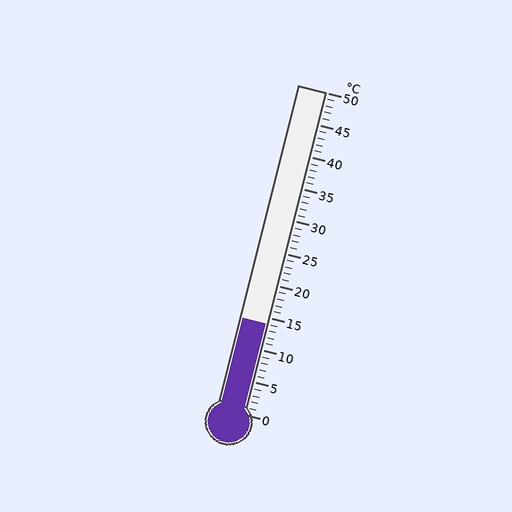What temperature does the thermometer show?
The thermometer shows approximately 14°C.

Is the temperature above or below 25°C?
The temperature is below 25°C.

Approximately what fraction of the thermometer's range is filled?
The thermometer is filled to approximately 30% of its range.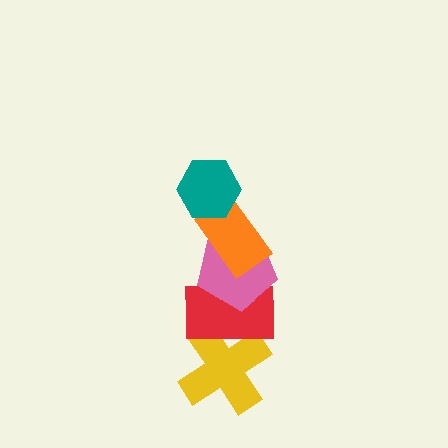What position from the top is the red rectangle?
The red rectangle is 4th from the top.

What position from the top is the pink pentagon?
The pink pentagon is 3rd from the top.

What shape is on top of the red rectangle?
The pink pentagon is on top of the red rectangle.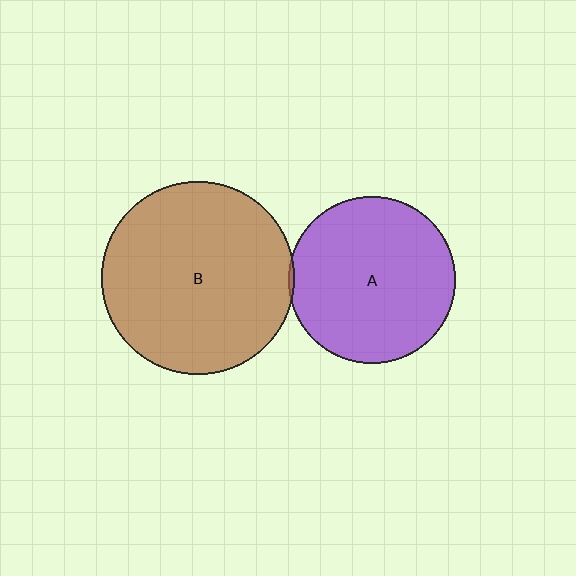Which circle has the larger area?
Circle B (brown).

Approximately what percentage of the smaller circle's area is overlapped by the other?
Approximately 5%.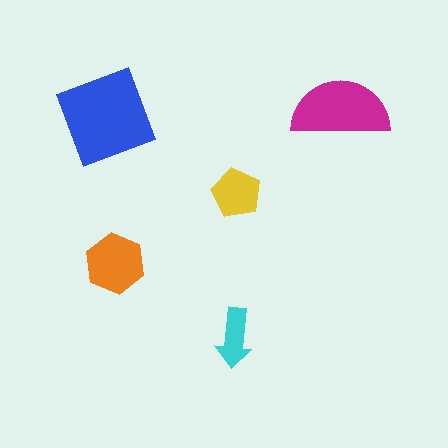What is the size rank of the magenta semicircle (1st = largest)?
2nd.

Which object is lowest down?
The cyan arrow is bottommost.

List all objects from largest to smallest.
The blue square, the magenta semicircle, the orange hexagon, the yellow pentagon, the cyan arrow.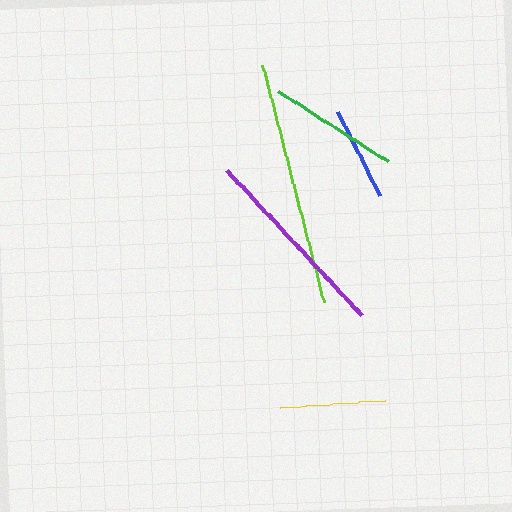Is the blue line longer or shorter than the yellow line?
The yellow line is longer than the blue line.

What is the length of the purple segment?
The purple segment is approximately 199 pixels long.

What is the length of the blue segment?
The blue segment is approximately 93 pixels long.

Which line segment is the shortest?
The blue line is the shortest at approximately 93 pixels.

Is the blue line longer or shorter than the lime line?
The lime line is longer than the blue line.